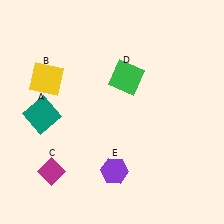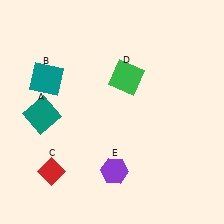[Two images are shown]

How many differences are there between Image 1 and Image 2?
There are 2 differences between the two images.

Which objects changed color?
B changed from yellow to teal. C changed from magenta to red.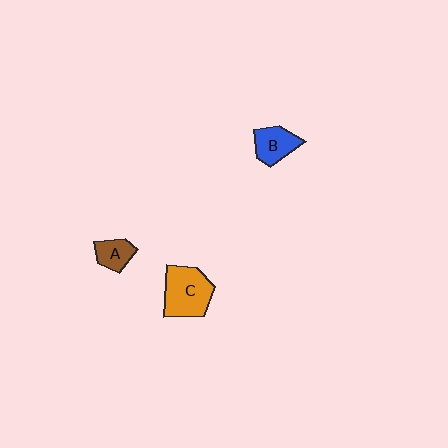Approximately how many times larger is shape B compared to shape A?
Approximately 1.3 times.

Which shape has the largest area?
Shape C (orange).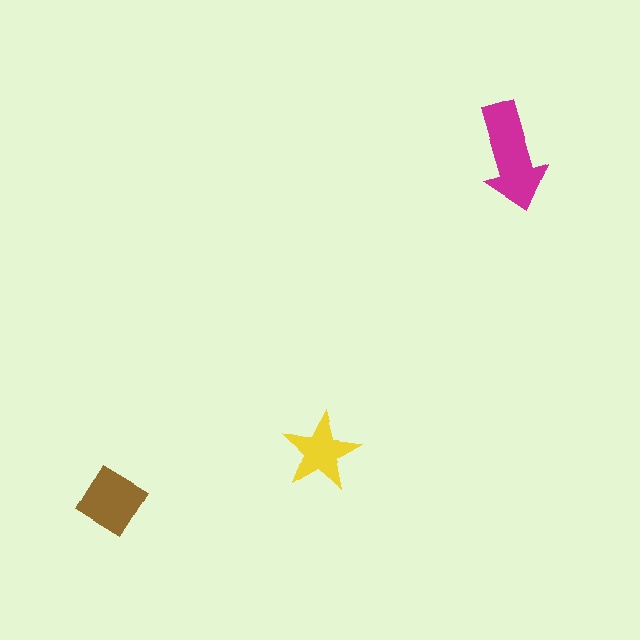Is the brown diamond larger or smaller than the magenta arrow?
Smaller.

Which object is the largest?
The magenta arrow.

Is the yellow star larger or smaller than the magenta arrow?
Smaller.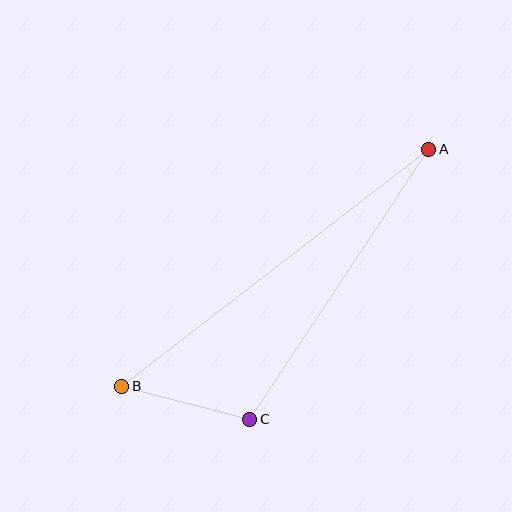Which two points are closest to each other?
Points B and C are closest to each other.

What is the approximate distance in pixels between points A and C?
The distance between A and C is approximately 324 pixels.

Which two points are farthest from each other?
Points A and B are farthest from each other.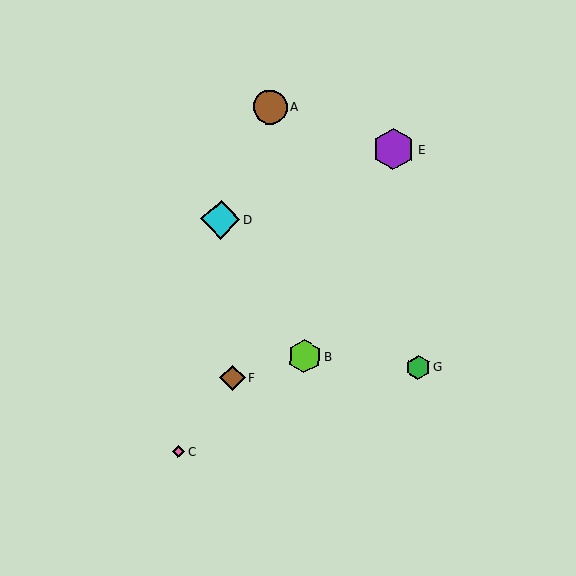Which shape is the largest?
The purple hexagon (labeled E) is the largest.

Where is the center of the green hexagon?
The center of the green hexagon is at (418, 367).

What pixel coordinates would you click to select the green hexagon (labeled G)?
Click at (418, 367) to select the green hexagon G.